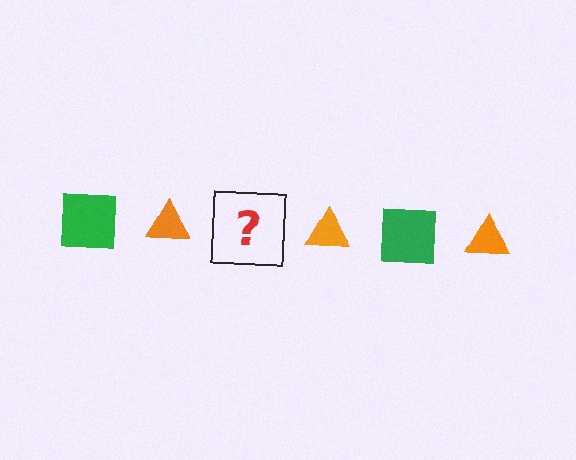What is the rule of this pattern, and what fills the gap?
The rule is that the pattern alternates between green square and orange triangle. The gap should be filled with a green square.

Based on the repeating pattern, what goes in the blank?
The blank should be a green square.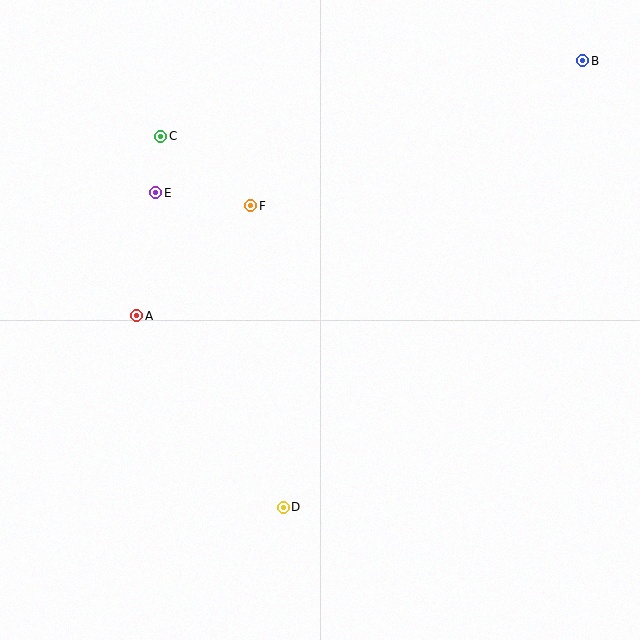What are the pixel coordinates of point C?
Point C is at (161, 136).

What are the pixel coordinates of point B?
Point B is at (583, 61).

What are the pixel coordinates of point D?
Point D is at (283, 507).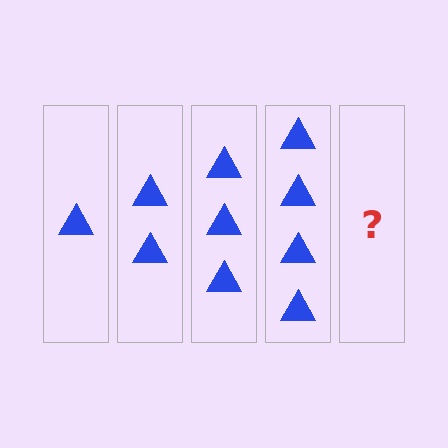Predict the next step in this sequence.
The next step is 5 triangles.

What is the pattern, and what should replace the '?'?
The pattern is that each step adds one more triangle. The '?' should be 5 triangles.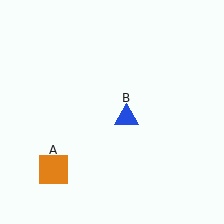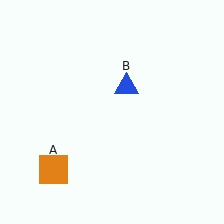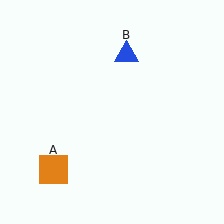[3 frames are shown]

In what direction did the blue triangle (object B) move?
The blue triangle (object B) moved up.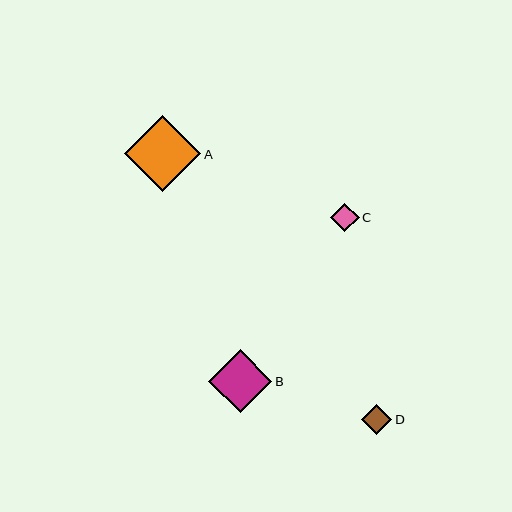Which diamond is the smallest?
Diamond C is the smallest with a size of approximately 29 pixels.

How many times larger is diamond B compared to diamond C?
Diamond B is approximately 2.2 times the size of diamond C.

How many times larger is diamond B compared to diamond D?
Diamond B is approximately 2.1 times the size of diamond D.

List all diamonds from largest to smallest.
From largest to smallest: A, B, D, C.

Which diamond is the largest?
Diamond A is the largest with a size of approximately 76 pixels.